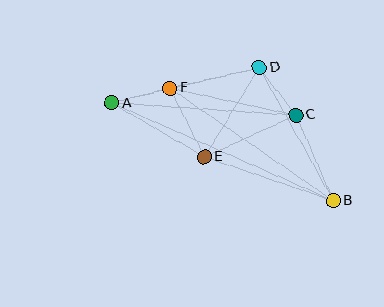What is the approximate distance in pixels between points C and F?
The distance between C and F is approximately 128 pixels.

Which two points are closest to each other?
Points C and D are closest to each other.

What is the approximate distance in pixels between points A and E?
The distance between A and E is approximately 107 pixels.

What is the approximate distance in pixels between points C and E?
The distance between C and E is approximately 100 pixels.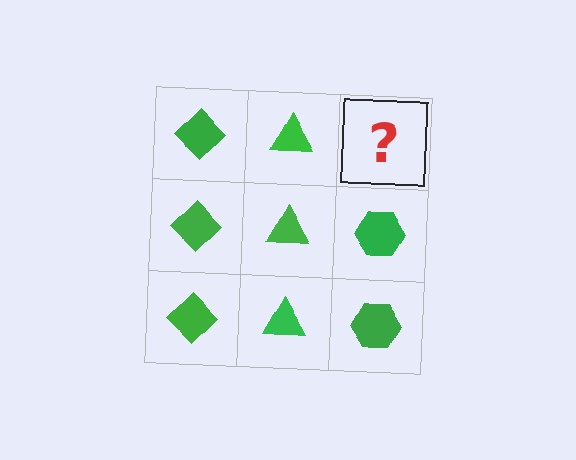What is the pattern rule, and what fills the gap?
The rule is that each column has a consistent shape. The gap should be filled with a green hexagon.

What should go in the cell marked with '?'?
The missing cell should contain a green hexagon.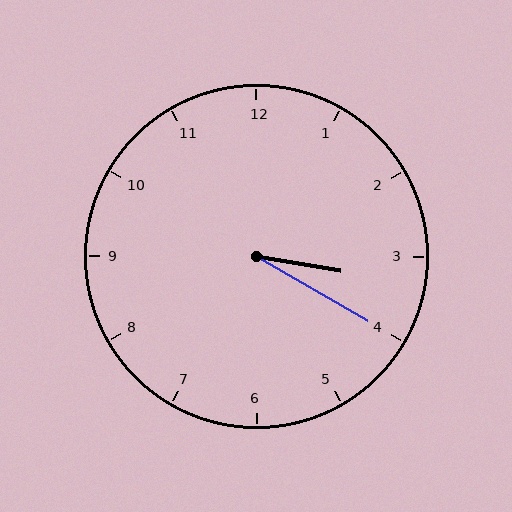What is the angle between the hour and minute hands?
Approximately 20 degrees.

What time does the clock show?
3:20.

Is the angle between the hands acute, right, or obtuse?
It is acute.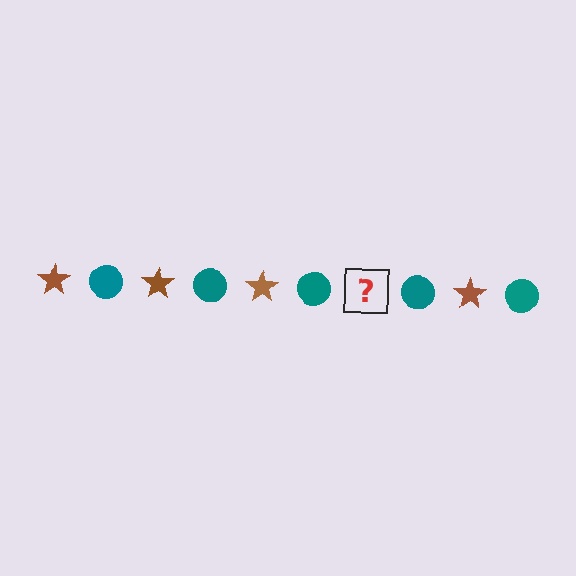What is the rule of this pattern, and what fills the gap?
The rule is that the pattern alternates between brown star and teal circle. The gap should be filled with a brown star.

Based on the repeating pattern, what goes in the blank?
The blank should be a brown star.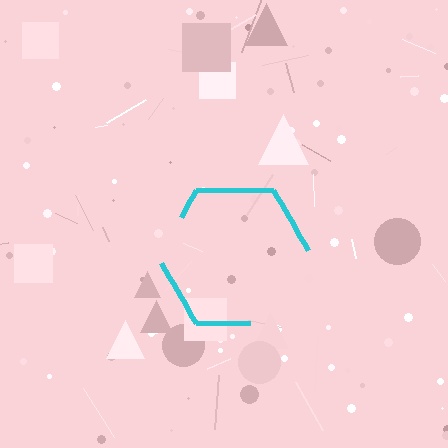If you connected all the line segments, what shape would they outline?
They would outline a hexagon.